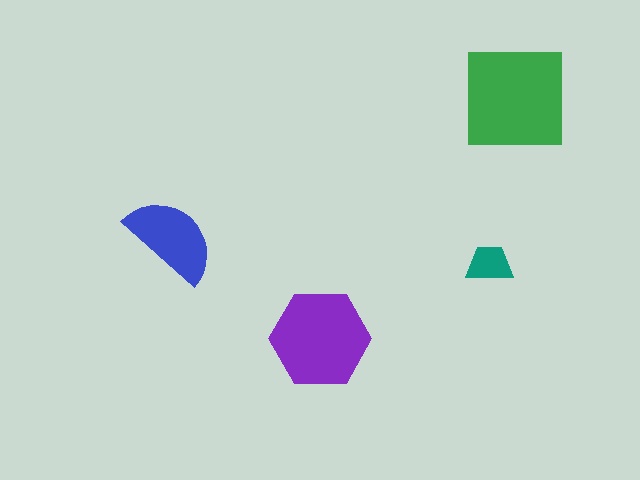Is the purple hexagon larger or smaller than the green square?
Smaller.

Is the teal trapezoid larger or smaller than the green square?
Smaller.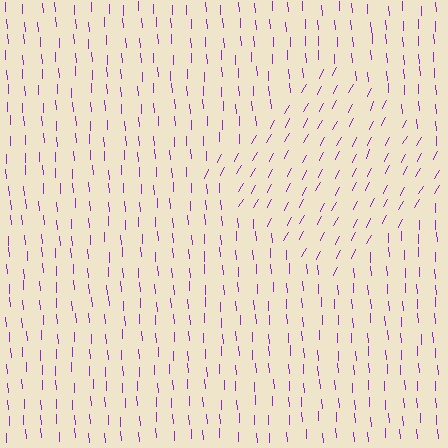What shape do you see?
I see a diamond.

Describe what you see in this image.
The image is filled with small purple line segments. A diamond region in the image has lines oriented differently from the surrounding lines, creating a visible texture boundary.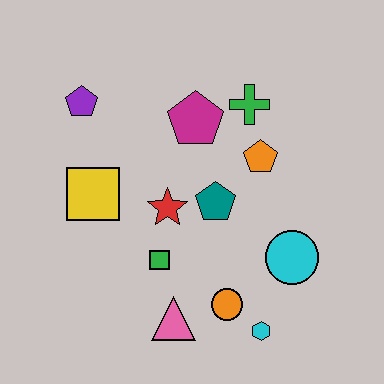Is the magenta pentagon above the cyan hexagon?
Yes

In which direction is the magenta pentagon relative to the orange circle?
The magenta pentagon is above the orange circle.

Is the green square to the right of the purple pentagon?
Yes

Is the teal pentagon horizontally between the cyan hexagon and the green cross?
No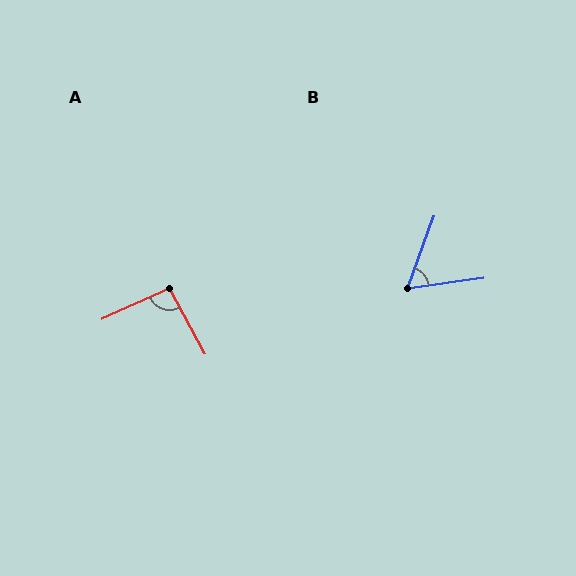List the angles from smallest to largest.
B (62°), A (94°).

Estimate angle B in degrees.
Approximately 62 degrees.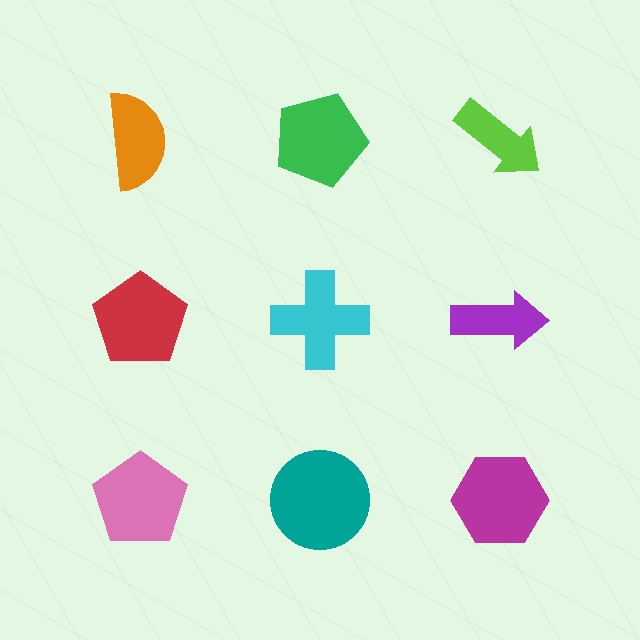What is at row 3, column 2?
A teal circle.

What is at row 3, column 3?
A magenta hexagon.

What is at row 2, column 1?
A red pentagon.